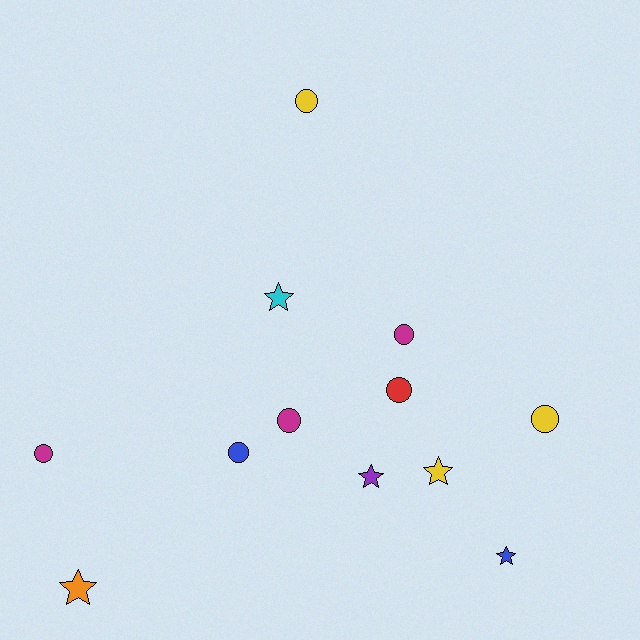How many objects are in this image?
There are 12 objects.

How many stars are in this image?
There are 5 stars.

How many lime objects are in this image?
There are no lime objects.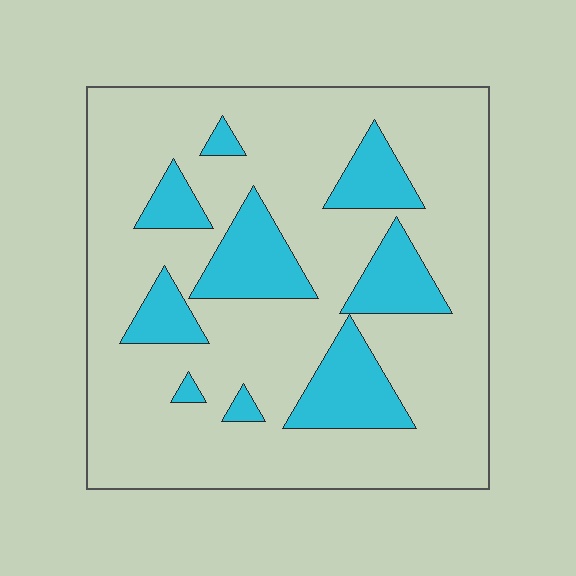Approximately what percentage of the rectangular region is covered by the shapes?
Approximately 20%.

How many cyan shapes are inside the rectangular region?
9.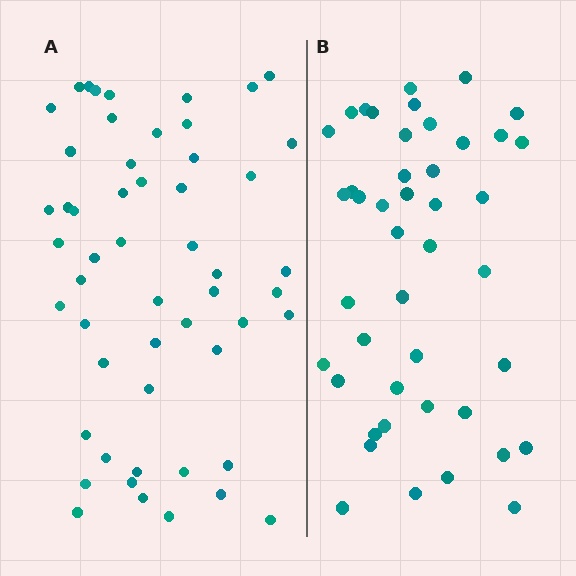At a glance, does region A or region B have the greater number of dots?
Region A (the left region) has more dots.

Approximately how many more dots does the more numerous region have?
Region A has roughly 8 or so more dots than region B.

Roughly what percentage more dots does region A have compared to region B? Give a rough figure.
About 20% more.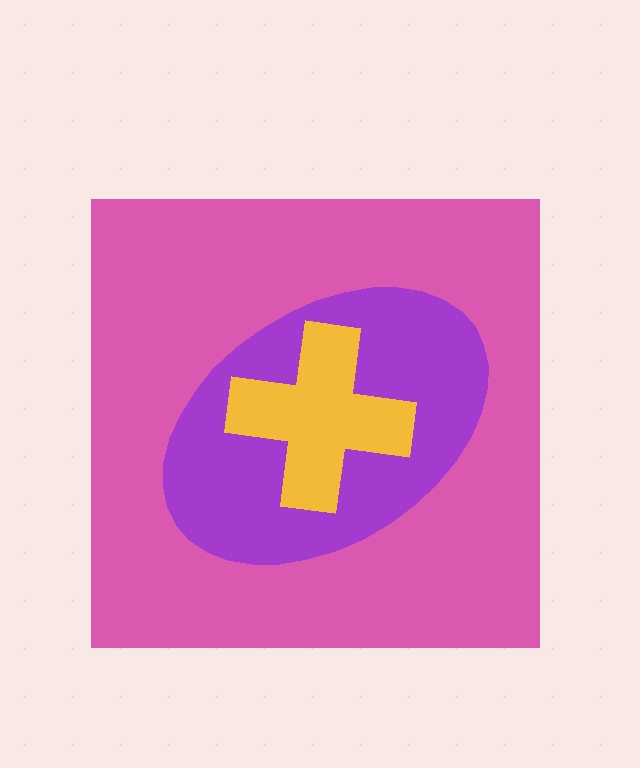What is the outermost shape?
The pink square.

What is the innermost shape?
The yellow cross.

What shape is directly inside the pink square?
The purple ellipse.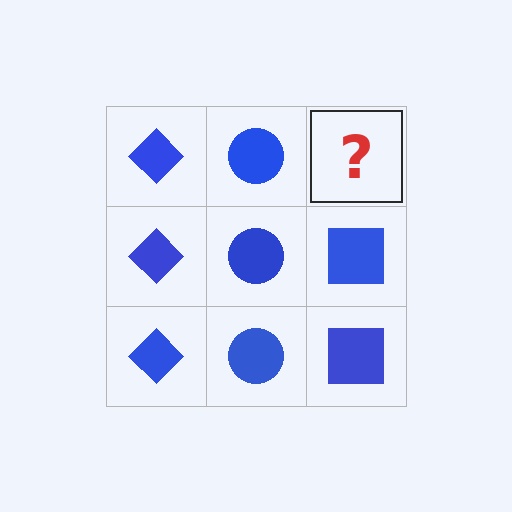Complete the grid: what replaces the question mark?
The question mark should be replaced with a blue square.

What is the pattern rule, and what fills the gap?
The rule is that each column has a consistent shape. The gap should be filled with a blue square.